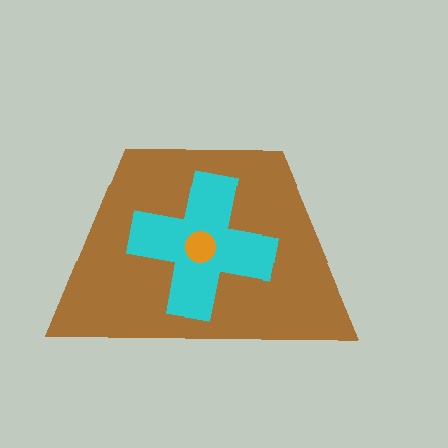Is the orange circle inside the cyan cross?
Yes.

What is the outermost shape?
The brown trapezoid.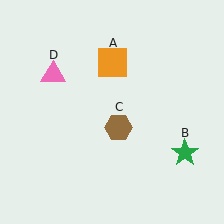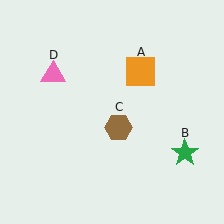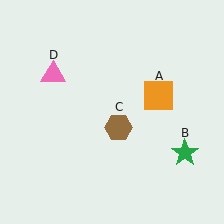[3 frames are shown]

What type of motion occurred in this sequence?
The orange square (object A) rotated clockwise around the center of the scene.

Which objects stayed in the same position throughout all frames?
Green star (object B) and brown hexagon (object C) and pink triangle (object D) remained stationary.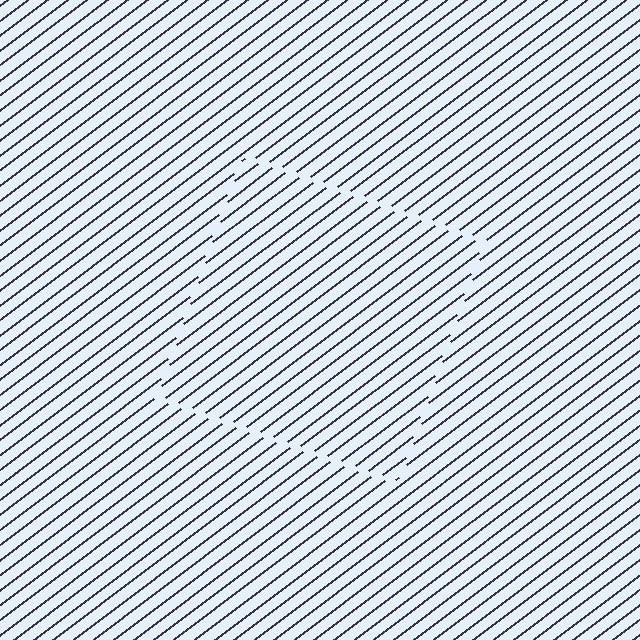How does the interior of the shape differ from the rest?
The interior of the shape contains the same grating, shifted by half a period — the contour is defined by the phase discontinuity where line-ends from the inner and outer gratings abut.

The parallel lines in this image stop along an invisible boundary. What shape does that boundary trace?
An illusory square. The interior of the shape contains the same grating, shifted by half a period — the contour is defined by the phase discontinuity where line-ends from the inner and outer gratings abut.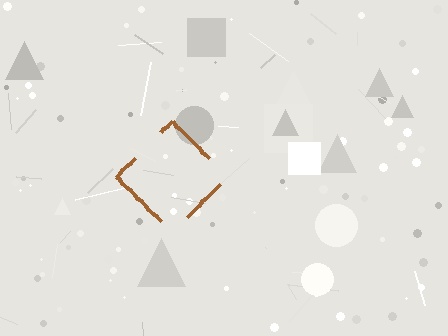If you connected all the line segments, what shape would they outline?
They would outline a diamond.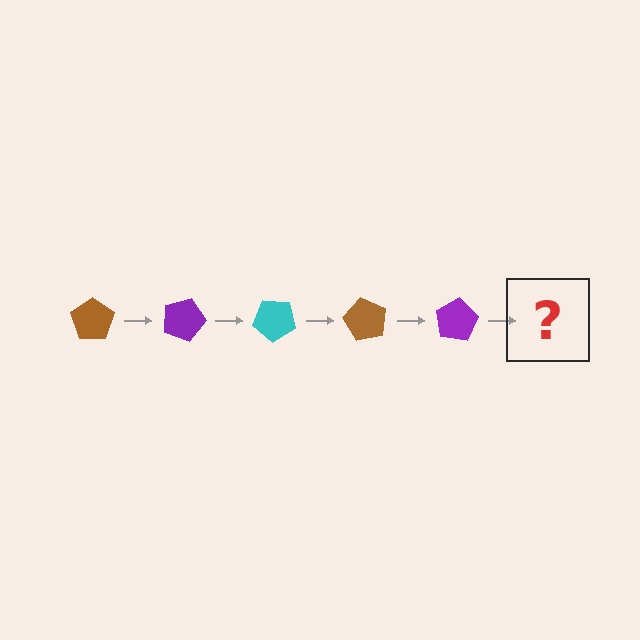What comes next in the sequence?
The next element should be a cyan pentagon, rotated 100 degrees from the start.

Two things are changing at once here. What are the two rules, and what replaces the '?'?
The two rules are that it rotates 20 degrees each step and the color cycles through brown, purple, and cyan. The '?' should be a cyan pentagon, rotated 100 degrees from the start.